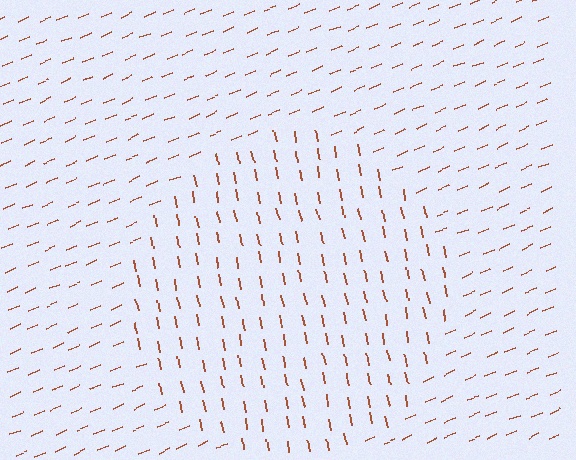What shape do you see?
I see a circle.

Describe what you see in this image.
The image is filled with small brown line segments. A circle region in the image has lines oriented differently from the surrounding lines, creating a visible texture boundary.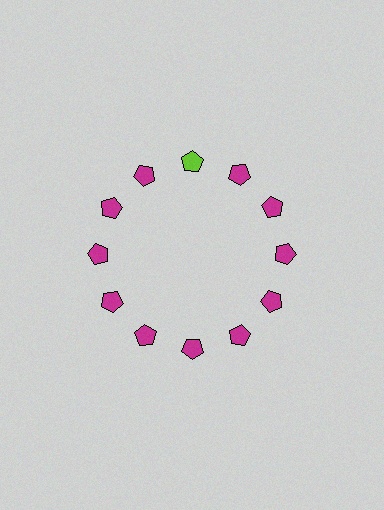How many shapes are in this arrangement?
There are 12 shapes arranged in a ring pattern.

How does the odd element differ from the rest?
It has a different color: lime instead of magenta.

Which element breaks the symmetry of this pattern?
The lime pentagon at roughly the 12 o'clock position breaks the symmetry. All other shapes are magenta pentagons.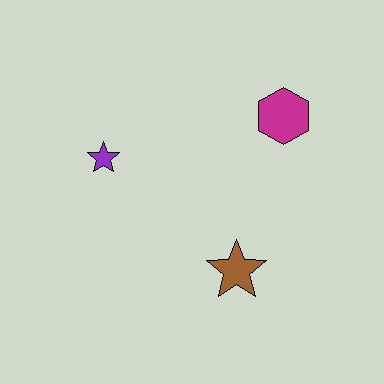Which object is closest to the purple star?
The brown star is closest to the purple star.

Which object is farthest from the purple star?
The magenta hexagon is farthest from the purple star.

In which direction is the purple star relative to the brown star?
The purple star is to the left of the brown star.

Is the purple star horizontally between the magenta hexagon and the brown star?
No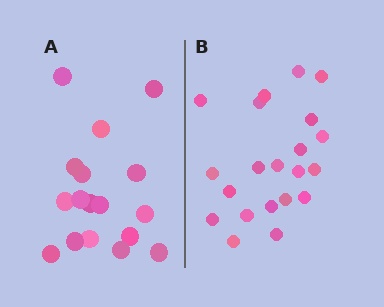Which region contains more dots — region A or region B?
Region B (the right region) has more dots.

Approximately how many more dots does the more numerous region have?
Region B has about 4 more dots than region A.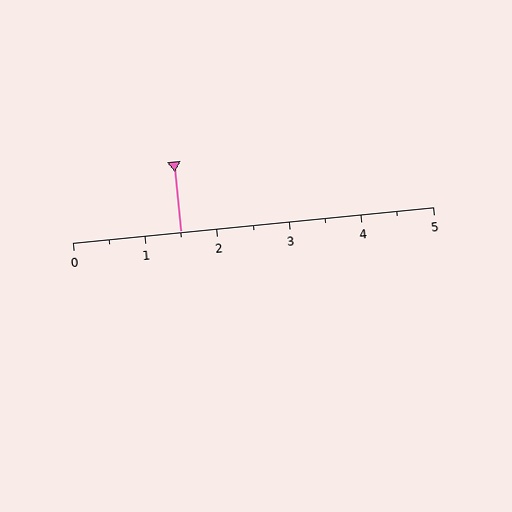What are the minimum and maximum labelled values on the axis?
The axis runs from 0 to 5.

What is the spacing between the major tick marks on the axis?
The major ticks are spaced 1 apart.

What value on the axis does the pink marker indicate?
The marker indicates approximately 1.5.